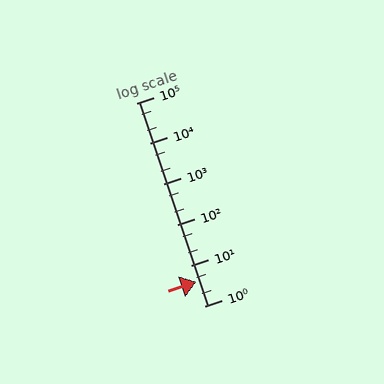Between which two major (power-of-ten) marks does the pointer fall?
The pointer is between 1 and 10.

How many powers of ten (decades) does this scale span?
The scale spans 5 decades, from 1 to 100000.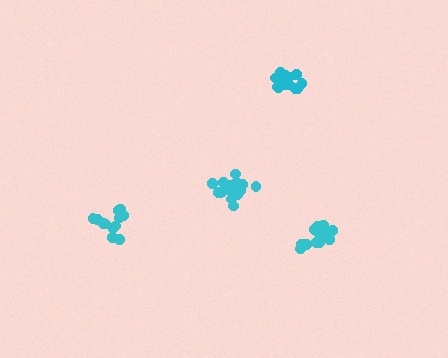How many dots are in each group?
Group 1: 13 dots, Group 2: 18 dots, Group 3: 14 dots, Group 4: 15 dots (60 total).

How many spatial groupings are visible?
There are 4 spatial groupings.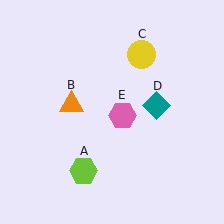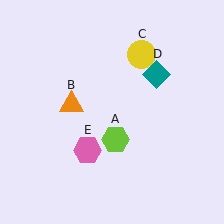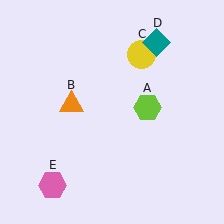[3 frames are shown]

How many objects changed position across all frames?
3 objects changed position: lime hexagon (object A), teal diamond (object D), pink hexagon (object E).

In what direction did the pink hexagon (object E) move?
The pink hexagon (object E) moved down and to the left.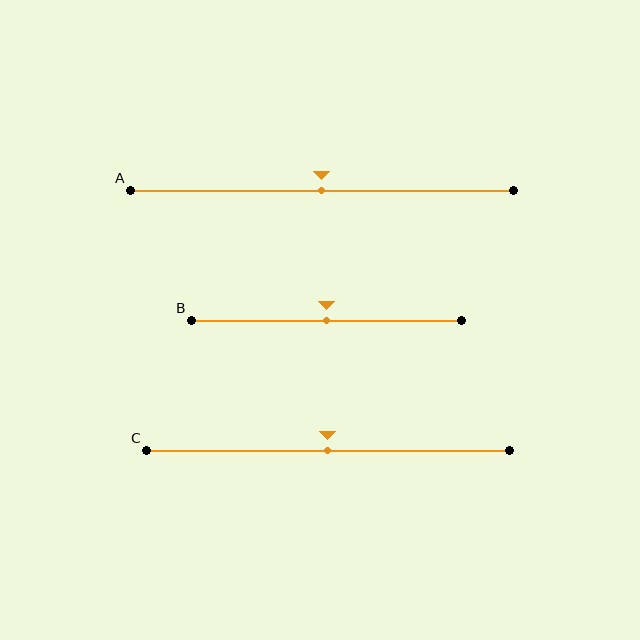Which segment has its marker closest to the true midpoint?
Segment A has its marker closest to the true midpoint.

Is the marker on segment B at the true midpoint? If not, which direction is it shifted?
Yes, the marker on segment B is at the true midpoint.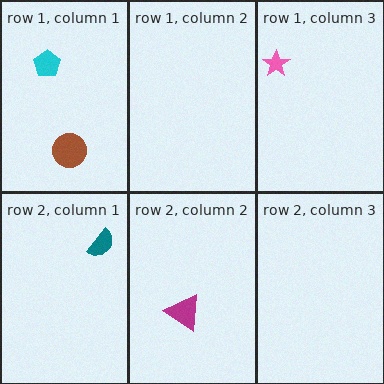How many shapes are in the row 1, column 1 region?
2.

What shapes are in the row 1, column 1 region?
The brown circle, the cyan pentagon.